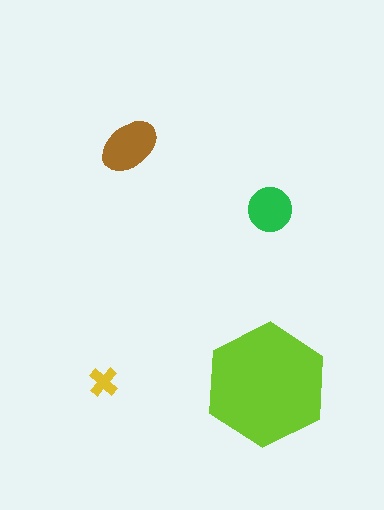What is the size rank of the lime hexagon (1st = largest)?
1st.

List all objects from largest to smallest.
The lime hexagon, the brown ellipse, the green circle, the yellow cross.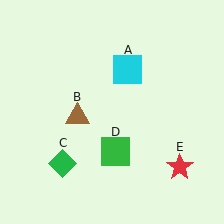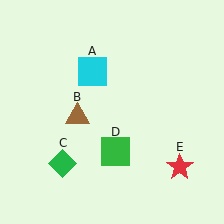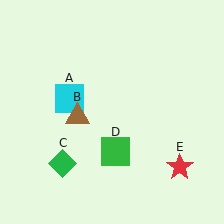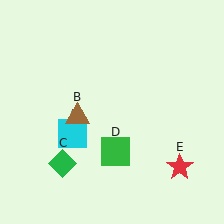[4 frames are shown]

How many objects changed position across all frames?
1 object changed position: cyan square (object A).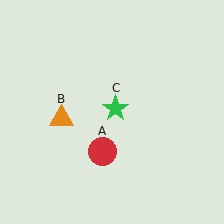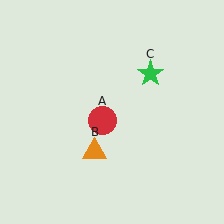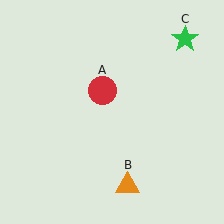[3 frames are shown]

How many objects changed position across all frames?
3 objects changed position: red circle (object A), orange triangle (object B), green star (object C).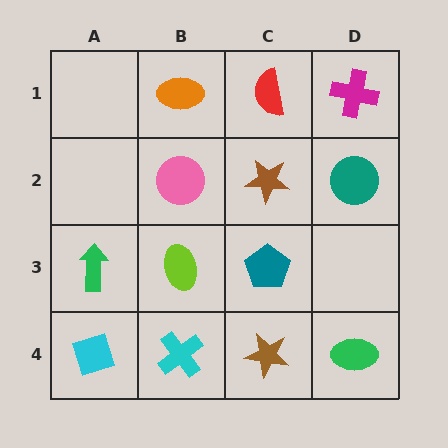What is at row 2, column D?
A teal circle.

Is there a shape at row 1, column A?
No, that cell is empty.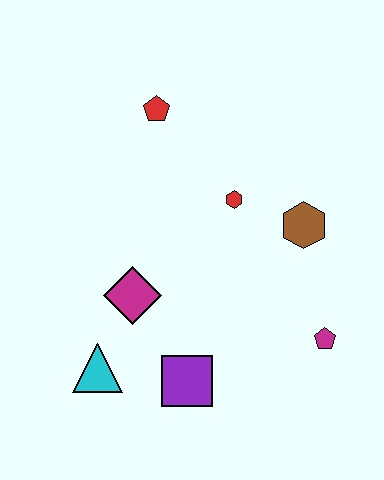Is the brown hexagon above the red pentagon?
No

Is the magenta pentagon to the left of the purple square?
No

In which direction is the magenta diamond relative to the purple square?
The magenta diamond is above the purple square.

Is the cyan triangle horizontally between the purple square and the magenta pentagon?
No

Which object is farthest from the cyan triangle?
The red pentagon is farthest from the cyan triangle.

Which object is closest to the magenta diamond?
The cyan triangle is closest to the magenta diamond.